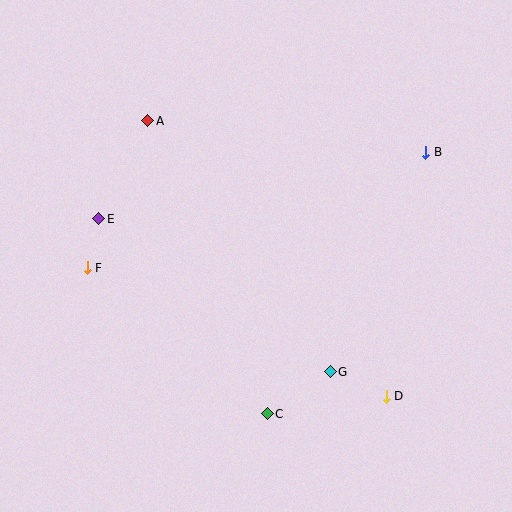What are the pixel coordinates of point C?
Point C is at (267, 414).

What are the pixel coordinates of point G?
Point G is at (330, 372).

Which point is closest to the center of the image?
Point G at (330, 372) is closest to the center.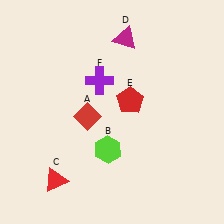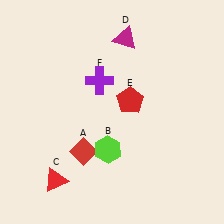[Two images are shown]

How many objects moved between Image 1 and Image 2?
1 object moved between the two images.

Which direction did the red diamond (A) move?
The red diamond (A) moved down.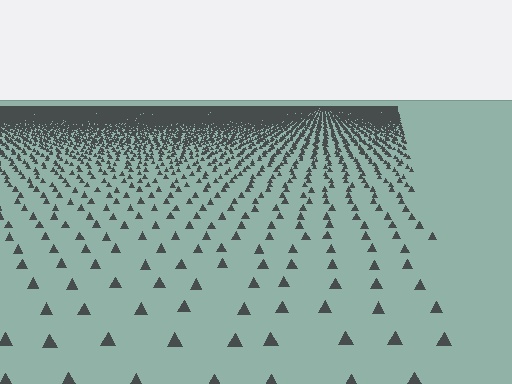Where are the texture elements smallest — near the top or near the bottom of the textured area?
Near the top.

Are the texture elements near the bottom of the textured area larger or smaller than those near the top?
Larger. Near the bottom, elements are closer to the viewer and appear at a bigger on-screen size.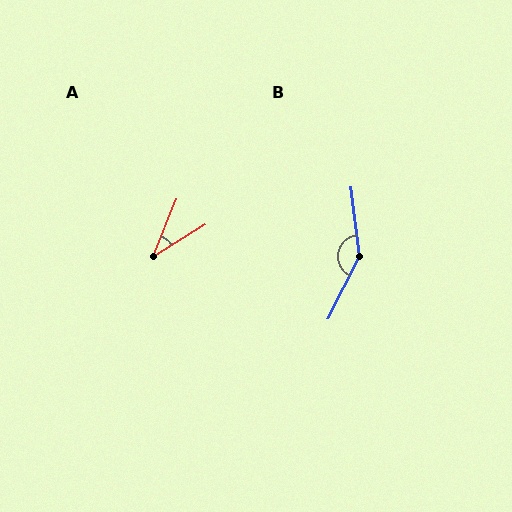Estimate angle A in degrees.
Approximately 35 degrees.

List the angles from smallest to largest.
A (35°), B (146°).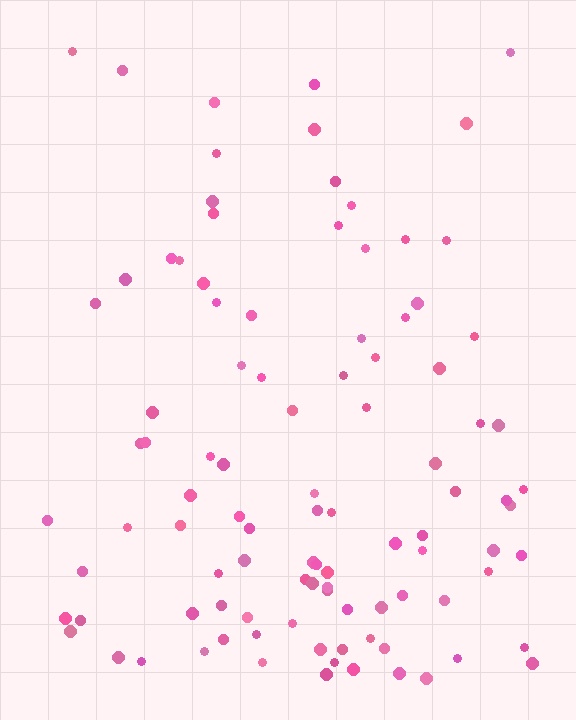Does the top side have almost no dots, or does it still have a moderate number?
Still a moderate number, just noticeably fewer than the bottom.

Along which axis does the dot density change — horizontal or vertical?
Vertical.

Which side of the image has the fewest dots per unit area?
The top.